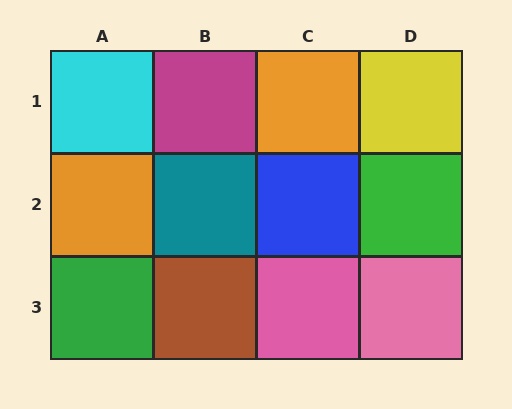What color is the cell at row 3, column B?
Brown.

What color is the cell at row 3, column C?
Pink.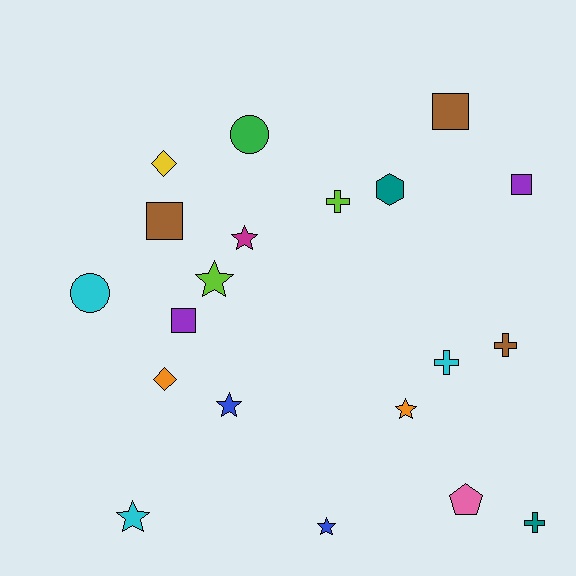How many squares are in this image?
There are 4 squares.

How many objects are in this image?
There are 20 objects.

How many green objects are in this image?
There is 1 green object.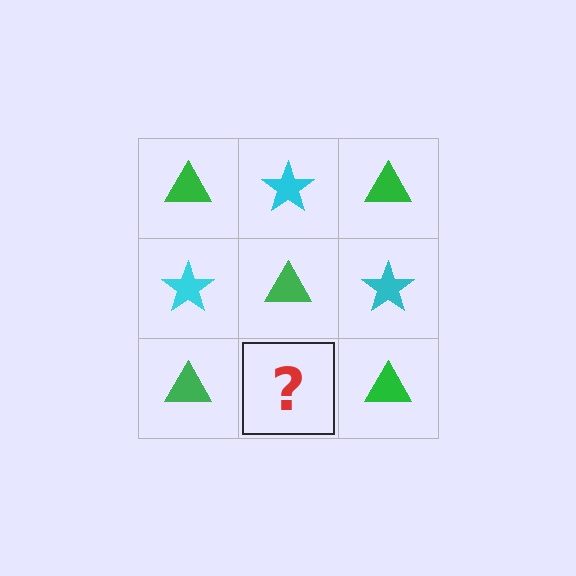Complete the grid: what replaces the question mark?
The question mark should be replaced with a cyan star.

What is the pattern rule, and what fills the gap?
The rule is that it alternates green triangle and cyan star in a checkerboard pattern. The gap should be filled with a cyan star.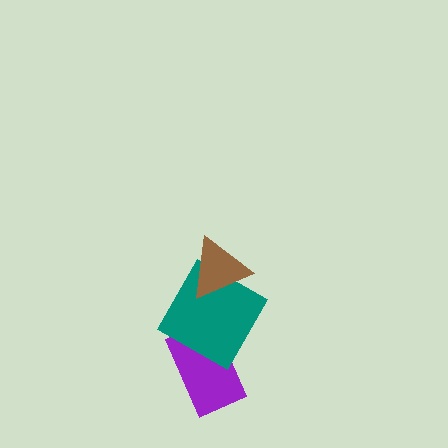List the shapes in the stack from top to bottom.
From top to bottom: the brown triangle, the teal square, the purple rectangle.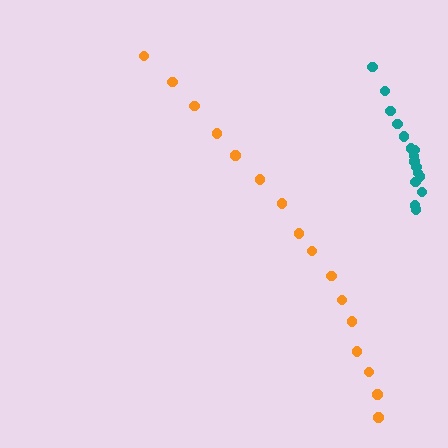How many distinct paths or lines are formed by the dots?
There are 2 distinct paths.